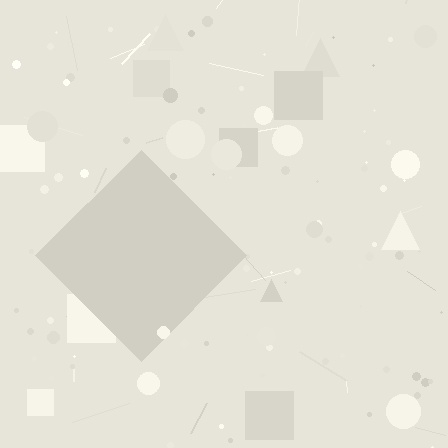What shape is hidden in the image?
A diamond is hidden in the image.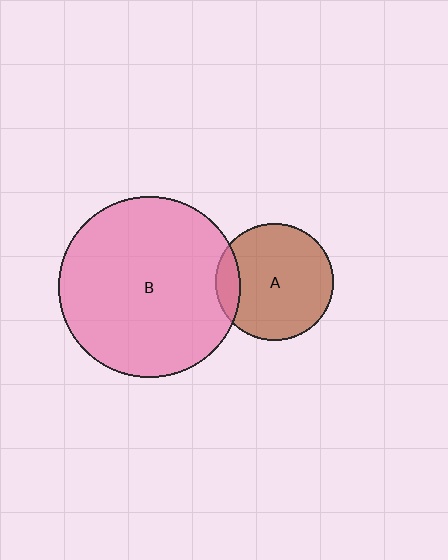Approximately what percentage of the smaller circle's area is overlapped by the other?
Approximately 10%.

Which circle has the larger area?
Circle B (pink).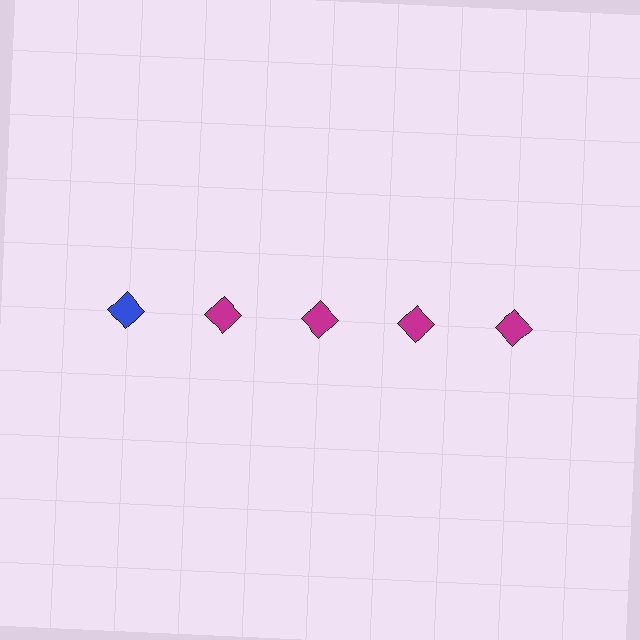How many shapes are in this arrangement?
There are 5 shapes arranged in a grid pattern.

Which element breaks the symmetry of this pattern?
The blue diamond in the top row, leftmost column breaks the symmetry. All other shapes are magenta diamonds.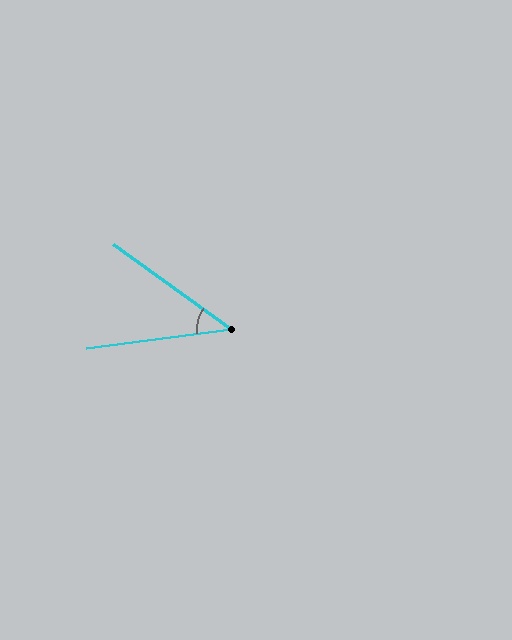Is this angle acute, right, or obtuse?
It is acute.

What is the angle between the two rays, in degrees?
Approximately 43 degrees.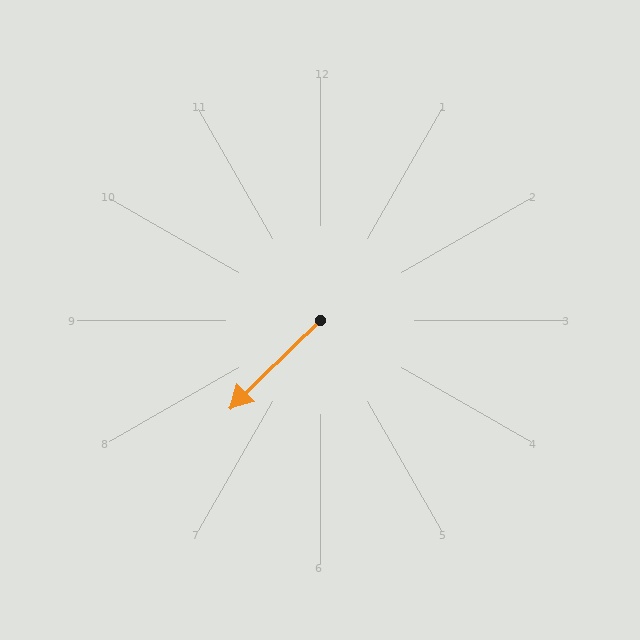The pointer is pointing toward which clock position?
Roughly 8 o'clock.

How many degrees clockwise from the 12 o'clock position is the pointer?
Approximately 226 degrees.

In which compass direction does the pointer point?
Southwest.